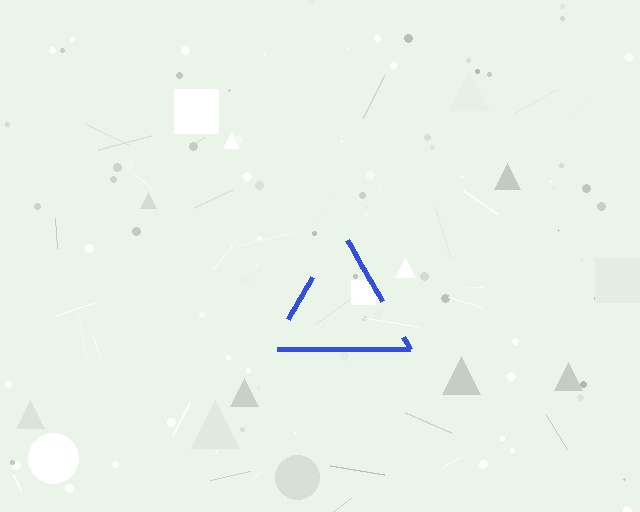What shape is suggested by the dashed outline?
The dashed outline suggests a triangle.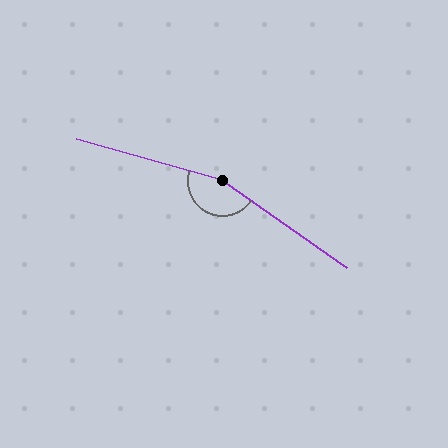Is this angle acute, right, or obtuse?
It is obtuse.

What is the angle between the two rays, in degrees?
Approximately 161 degrees.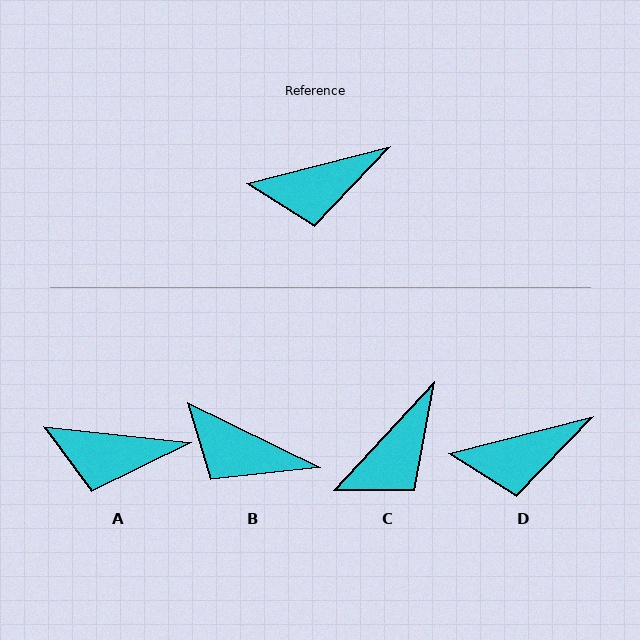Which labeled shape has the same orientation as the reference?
D.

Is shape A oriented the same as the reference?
No, it is off by about 21 degrees.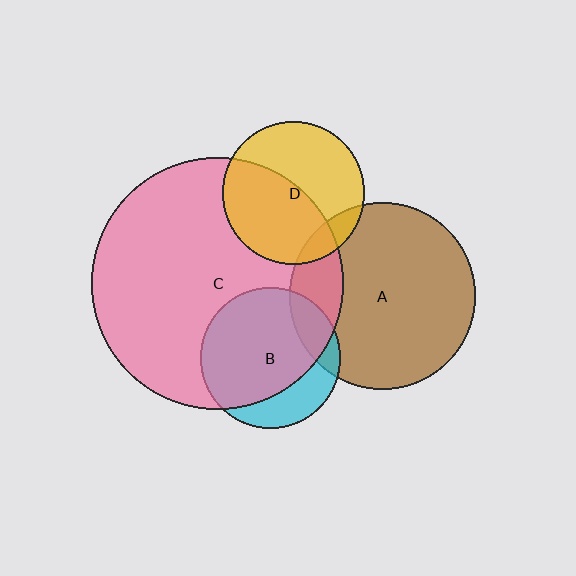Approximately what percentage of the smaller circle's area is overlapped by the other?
Approximately 75%.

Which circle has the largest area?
Circle C (pink).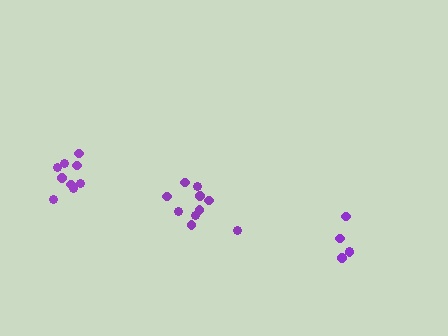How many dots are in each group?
Group 1: 9 dots, Group 2: 11 dots, Group 3: 6 dots (26 total).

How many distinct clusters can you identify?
There are 3 distinct clusters.